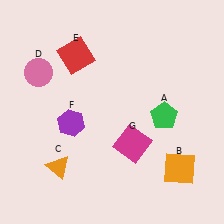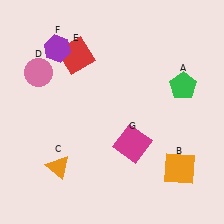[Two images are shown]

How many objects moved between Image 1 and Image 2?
2 objects moved between the two images.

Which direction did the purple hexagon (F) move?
The purple hexagon (F) moved up.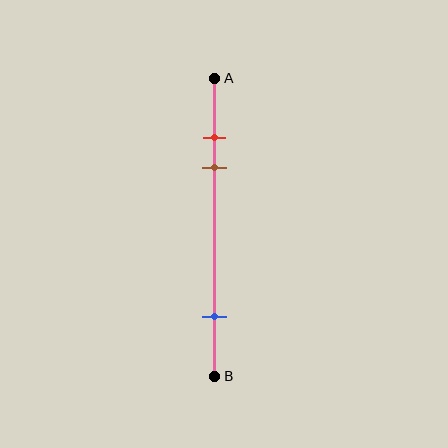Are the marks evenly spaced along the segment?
No, the marks are not evenly spaced.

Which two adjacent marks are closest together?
The red and brown marks are the closest adjacent pair.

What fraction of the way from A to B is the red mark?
The red mark is approximately 20% (0.2) of the way from A to B.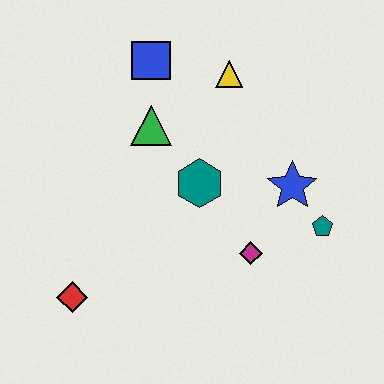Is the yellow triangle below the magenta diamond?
No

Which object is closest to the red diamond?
The teal hexagon is closest to the red diamond.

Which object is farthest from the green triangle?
The teal pentagon is farthest from the green triangle.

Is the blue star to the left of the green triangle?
No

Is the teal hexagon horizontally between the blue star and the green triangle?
Yes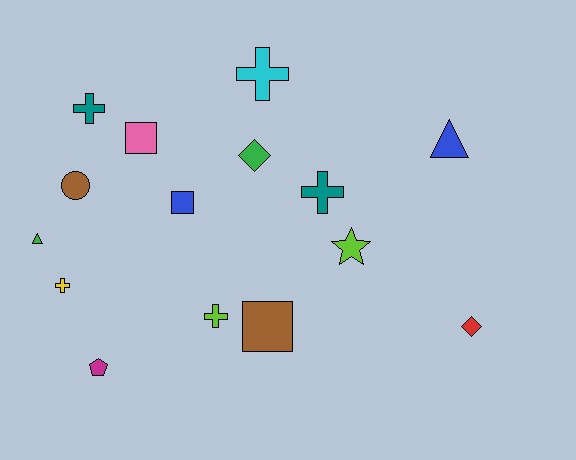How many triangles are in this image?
There are 2 triangles.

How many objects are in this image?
There are 15 objects.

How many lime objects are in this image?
There are 2 lime objects.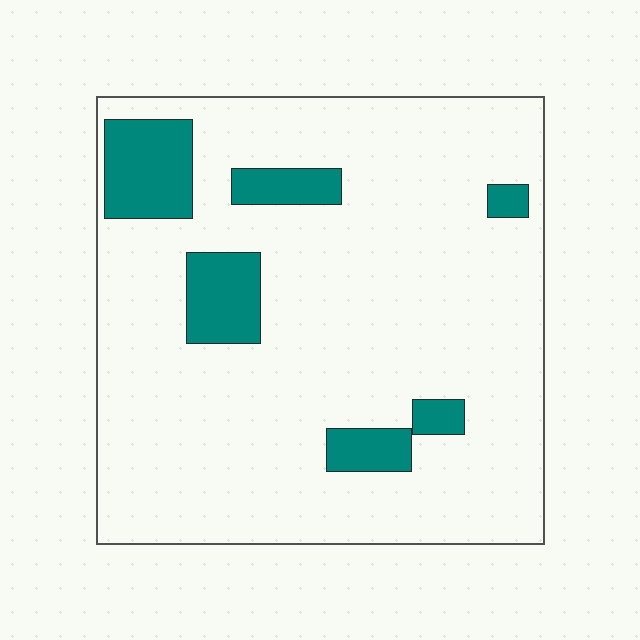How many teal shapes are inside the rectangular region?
6.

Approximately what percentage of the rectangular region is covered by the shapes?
Approximately 15%.